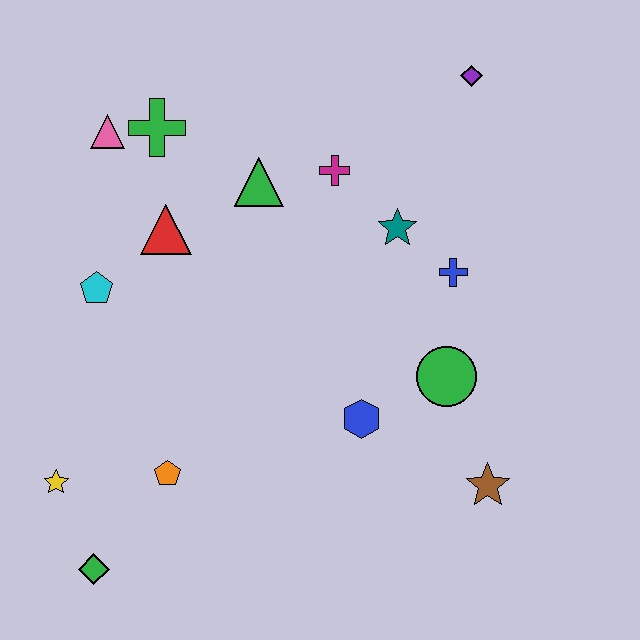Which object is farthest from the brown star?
The pink triangle is farthest from the brown star.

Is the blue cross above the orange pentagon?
Yes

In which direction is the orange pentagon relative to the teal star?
The orange pentagon is below the teal star.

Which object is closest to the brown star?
The green circle is closest to the brown star.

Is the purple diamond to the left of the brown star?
Yes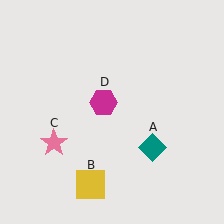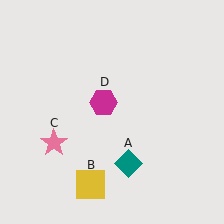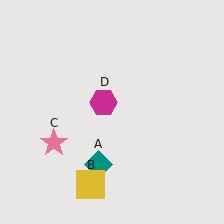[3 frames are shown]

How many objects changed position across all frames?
1 object changed position: teal diamond (object A).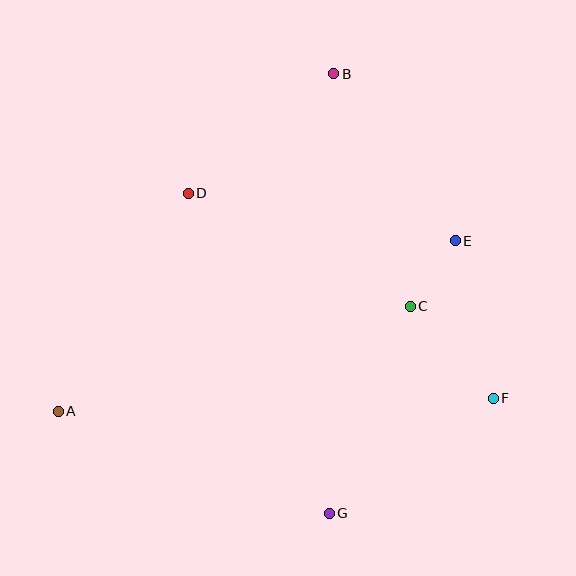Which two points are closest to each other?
Points C and E are closest to each other.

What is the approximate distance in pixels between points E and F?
The distance between E and F is approximately 162 pixels.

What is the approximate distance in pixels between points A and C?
The distance between A and C is approximately 367 pixels.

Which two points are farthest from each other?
Points B and G are farthest from each other.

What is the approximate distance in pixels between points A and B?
The distance between A and B is approximately 436 pixels.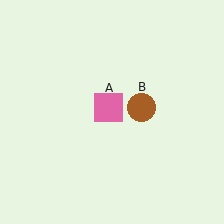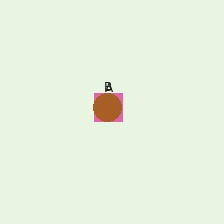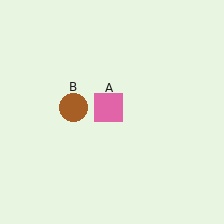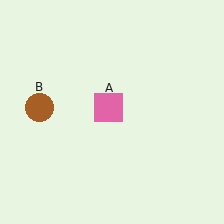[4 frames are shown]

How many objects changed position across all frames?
1 object changed position: brown circle (object B).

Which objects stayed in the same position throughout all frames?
Pink square (object A) remained stationary.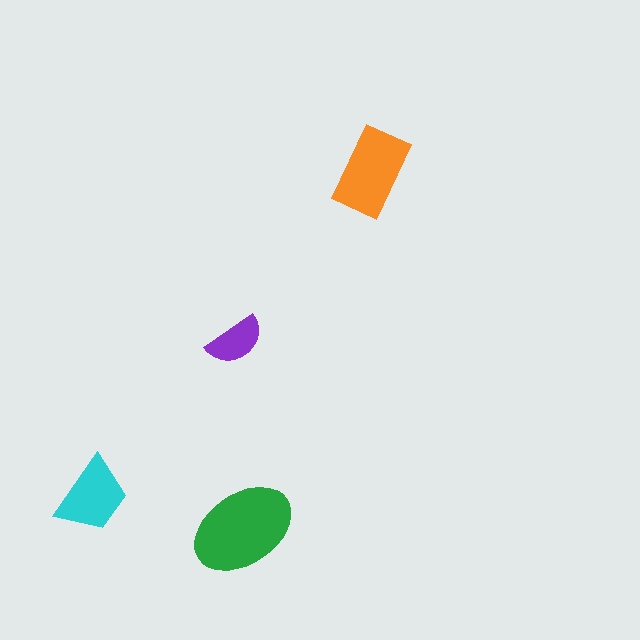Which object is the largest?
The green ellipse.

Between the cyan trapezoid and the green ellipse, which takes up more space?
The green ellipse.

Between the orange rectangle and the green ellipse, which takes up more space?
The green ellipse.